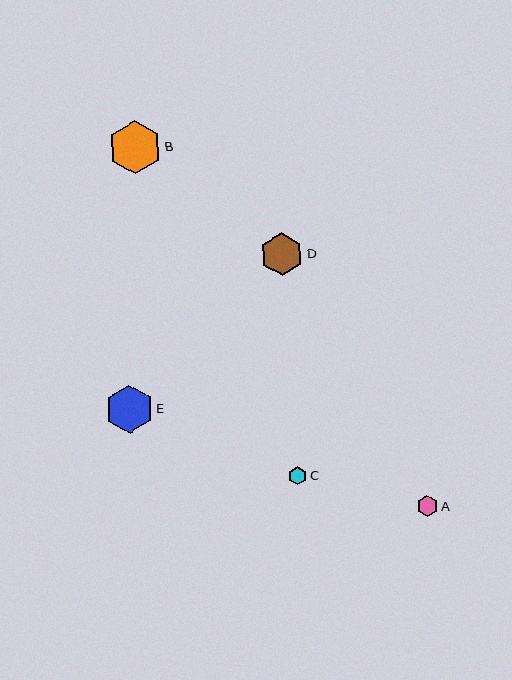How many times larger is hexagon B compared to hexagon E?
Hexagon B is approximately 1.1 times the size of hexagon E.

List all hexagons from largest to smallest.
From largest to smallest: B, E, D, A, C.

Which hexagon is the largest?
Hexagon B is the largest with a size of approximately 53 pixels.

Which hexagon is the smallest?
Hexagon C is the smallest with a size of approximately 18 pixels.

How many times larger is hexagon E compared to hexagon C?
Hexagon E is approximately 2.7 times the size of hexagon C.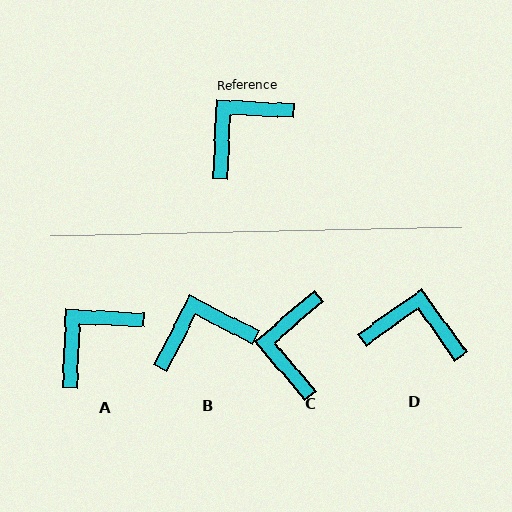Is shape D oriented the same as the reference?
No, it is off by about 52 degrees.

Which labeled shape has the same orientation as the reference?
A.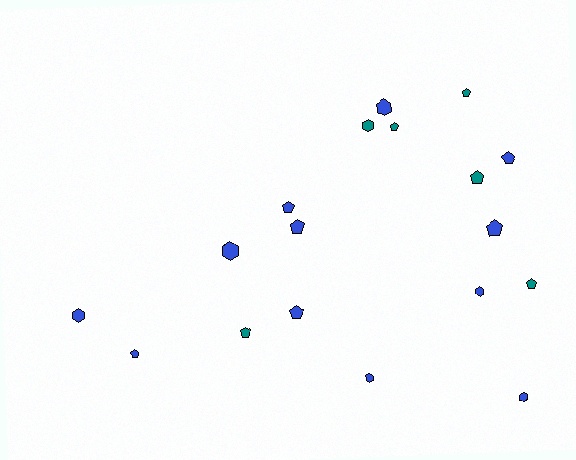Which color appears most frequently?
Blue, with 12 objects.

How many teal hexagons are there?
There is 1 teal hexagon.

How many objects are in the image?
There are 18 objects.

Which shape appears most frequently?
Pentagon, with 11 objects.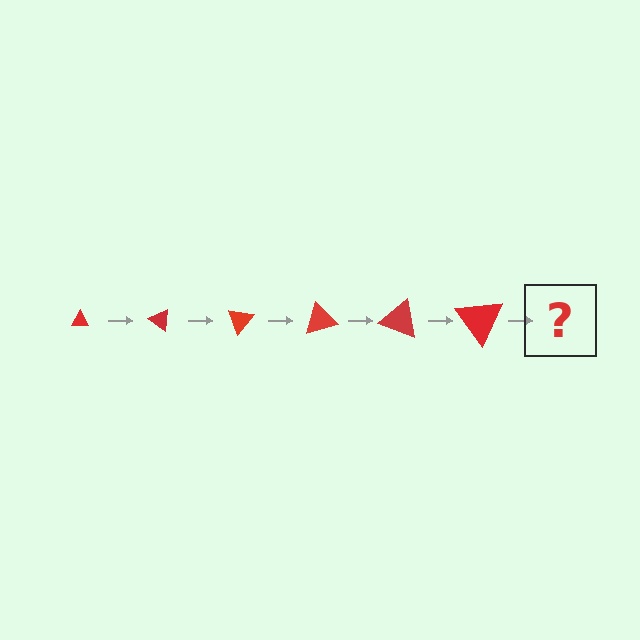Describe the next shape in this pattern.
It should be a triangle, larger than the previous one and rotated 210 degrees from the start.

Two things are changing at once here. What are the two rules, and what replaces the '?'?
The two rules are that the triangle grows larger each step and it rotates 35 degrees each step. The '?' should be a triangle, larger than the previous one and rotated 210 degrees from the start.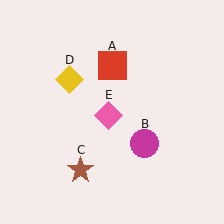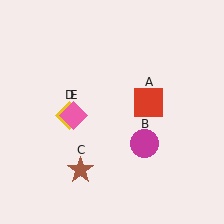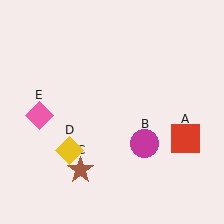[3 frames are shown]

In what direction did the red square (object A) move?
The red square (object A) moved down and to the right.